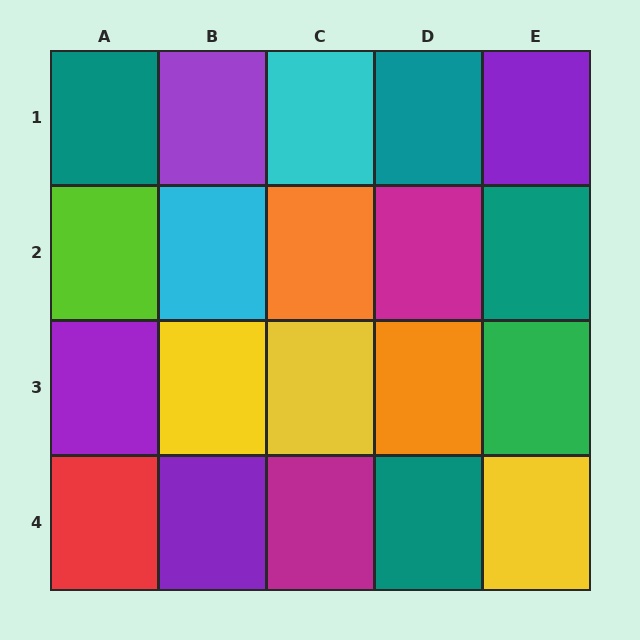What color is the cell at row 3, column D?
Orange.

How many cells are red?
1 cell is red.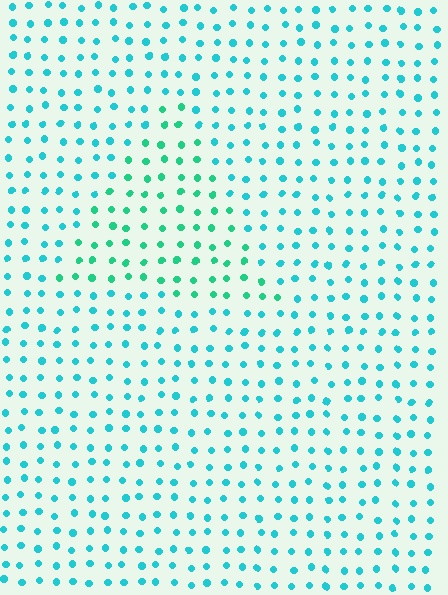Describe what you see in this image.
The image is filled with small cyan elements in a uniform arrangement. A triangle-shaped region is visible where the elements are tinted to a slightly different hue, forming a subtle color boundary.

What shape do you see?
I see a triangle.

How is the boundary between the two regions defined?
The boundary is defined purely by a slight shift in hue (about 27 degrees). Spacing, size, and orientation are identical on both sides.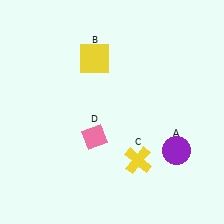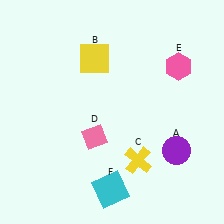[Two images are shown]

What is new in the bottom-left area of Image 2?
A cyan square (F) was added in the bottom-left area of Image 2.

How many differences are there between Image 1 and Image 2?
There are 2 differences between the two images.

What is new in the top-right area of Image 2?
A pink hexagon (E) was added in the top-right area of Image 2.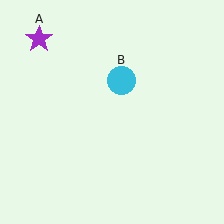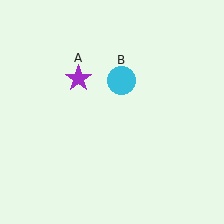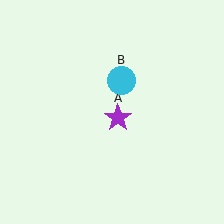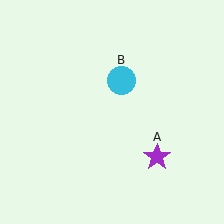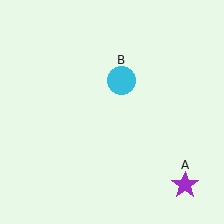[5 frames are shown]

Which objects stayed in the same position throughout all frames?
Cyan circle (object B) remained stationary.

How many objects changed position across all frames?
1 object changed position: purple star (object A).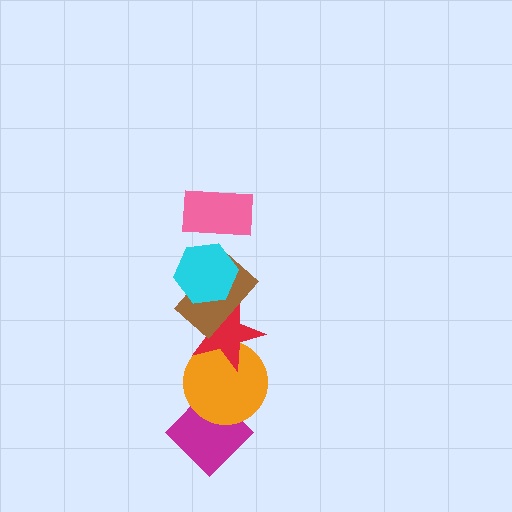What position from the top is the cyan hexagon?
The cyan hexagon is 2nd from the top.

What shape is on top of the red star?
The brown rectangle is on top of the red star.